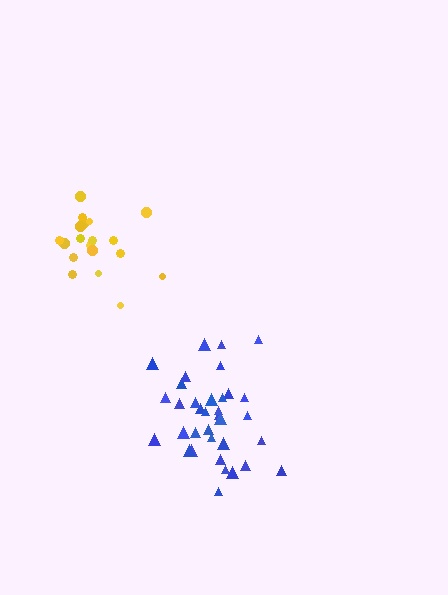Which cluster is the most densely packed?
Blue.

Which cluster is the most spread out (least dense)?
Yellow.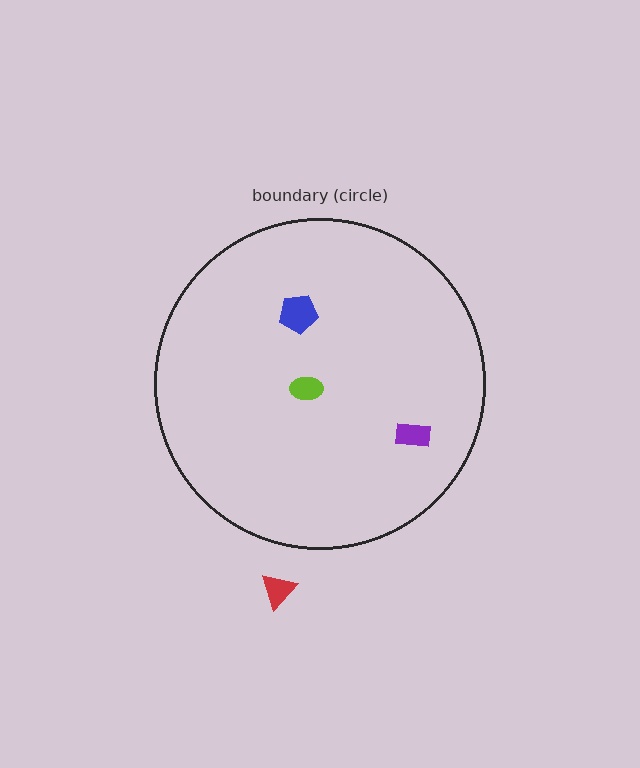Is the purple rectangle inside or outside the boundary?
Inside.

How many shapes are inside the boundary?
3 inside, 1 outside.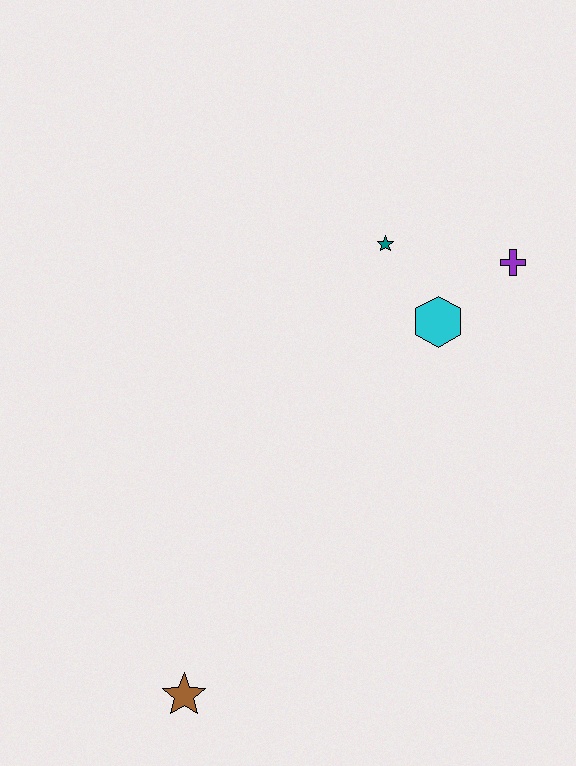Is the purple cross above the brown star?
Yes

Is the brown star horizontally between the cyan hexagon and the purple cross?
No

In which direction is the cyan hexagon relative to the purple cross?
The cyan hexagon is to the left of the purple cross.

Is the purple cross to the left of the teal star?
No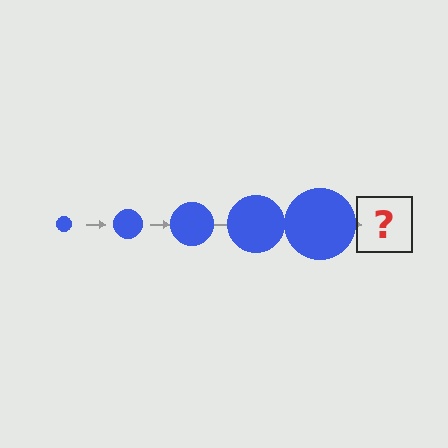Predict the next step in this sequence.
The next step is a blue circle, larger than the previous one.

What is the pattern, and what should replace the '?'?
The pattern is that the circle gets progressively larger each step. The '?' should be a blue circle, larger than the previous one.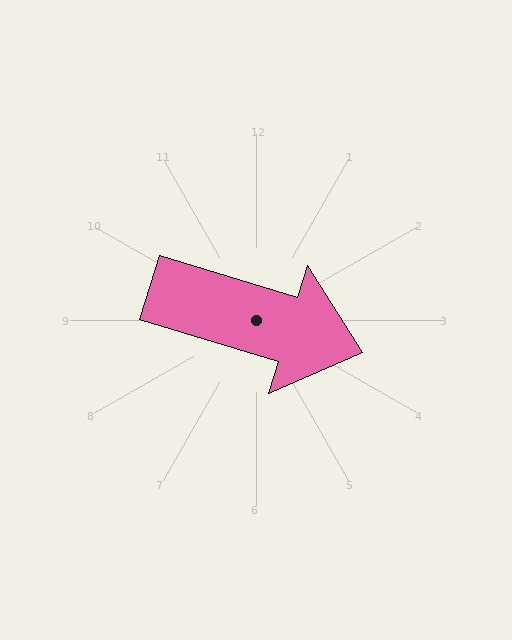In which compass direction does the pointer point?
East.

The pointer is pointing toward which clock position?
Roughly 4 o'clock.